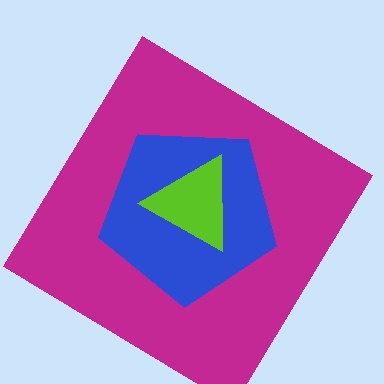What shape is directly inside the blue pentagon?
The lime triangle.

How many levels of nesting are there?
3.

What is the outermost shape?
The magenta diamond.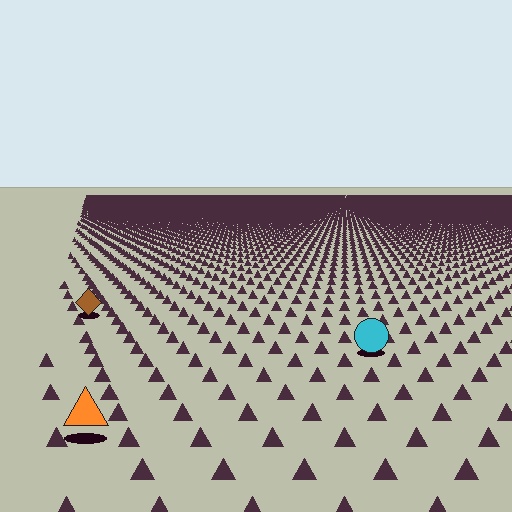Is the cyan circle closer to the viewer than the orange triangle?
No. The orange triangle is closer — you can tell from the texture gradient: the ground texture is coarser near it.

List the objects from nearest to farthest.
From nearest to farthest: the orange triangle, the cyan circle, the brown diamond.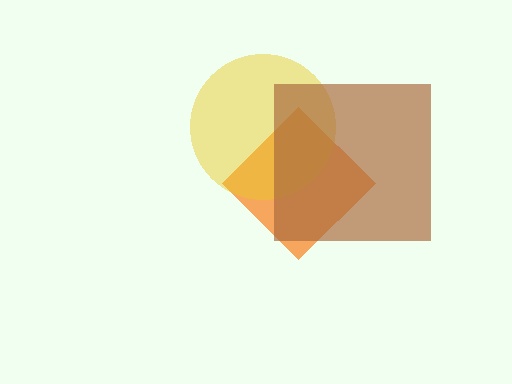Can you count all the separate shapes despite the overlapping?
Yes, there are 3 separate shapes.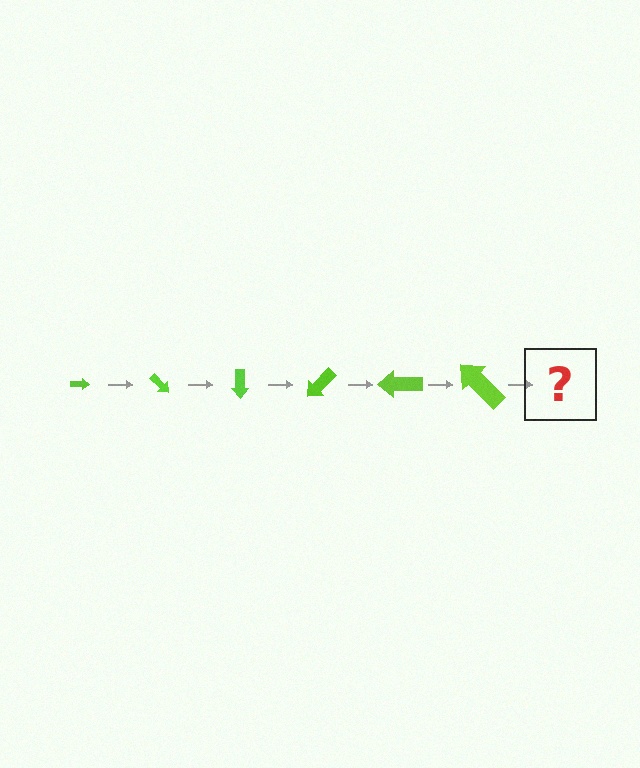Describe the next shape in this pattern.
It should be an arrow, larger than the previous one and rotated 270 degrees from the start.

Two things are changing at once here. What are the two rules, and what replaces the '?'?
The two rules are that the arrow grows larger each step and it rotates 45 degrees each step. The '?' should be an arrow, larger than the previous one and rotated 270 degrees from the start.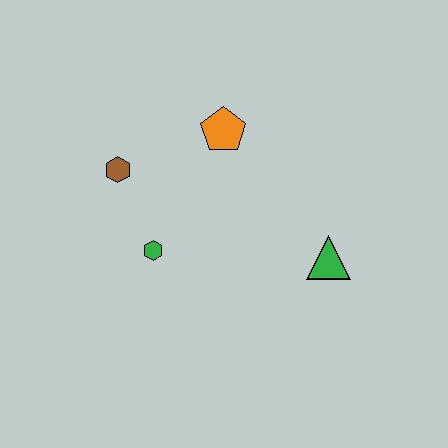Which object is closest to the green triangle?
The orange pentagon is closest to the green triangle.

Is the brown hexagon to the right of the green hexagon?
No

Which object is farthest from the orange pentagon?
The green triangle is farthest from the orange pentagon.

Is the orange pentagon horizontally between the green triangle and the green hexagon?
Yes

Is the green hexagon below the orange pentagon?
Yes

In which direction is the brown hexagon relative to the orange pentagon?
The brown hexagon is to the left of the orange pentagon.